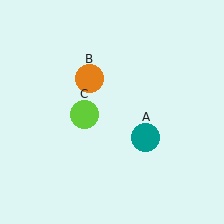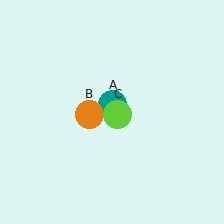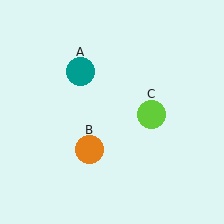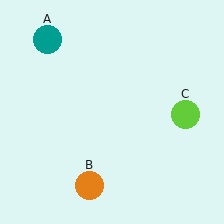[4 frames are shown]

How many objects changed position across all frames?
3 objects changed position: teal circle (object A), orange circle (object B), lime circle (object C).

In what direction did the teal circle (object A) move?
The teal circle (object A) moved up and to the left.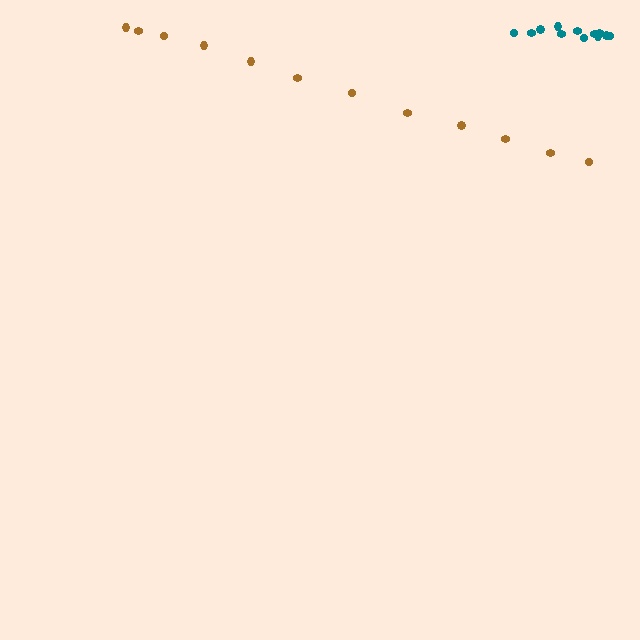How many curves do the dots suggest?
There are 2 distinct paths.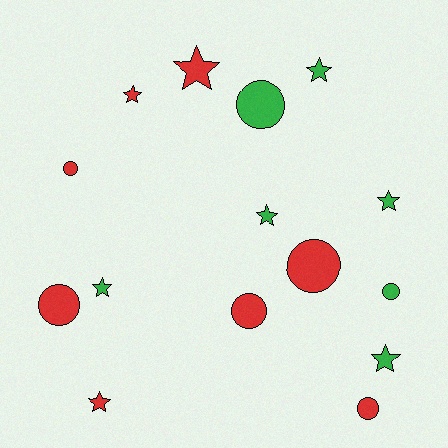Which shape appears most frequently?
Star, with 8 objects.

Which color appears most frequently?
Red, with 8 objects.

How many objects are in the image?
There are 15 objects.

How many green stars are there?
There are 5 green stars.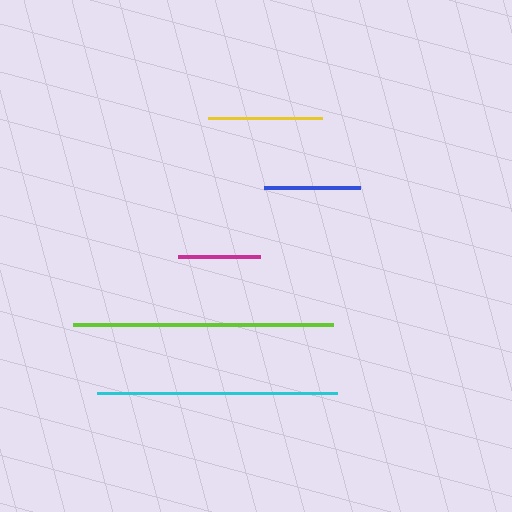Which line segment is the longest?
The lime line is the longest at approximately 260 pixels.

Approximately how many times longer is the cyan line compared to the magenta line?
The cyan line is approximately 2.9 times the length of the magenta line.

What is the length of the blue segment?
The blue segment is approximately 95 pixels long.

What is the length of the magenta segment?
The magenta segment is approximately 82 pixels long.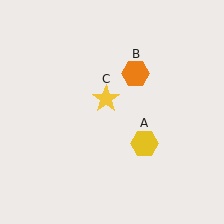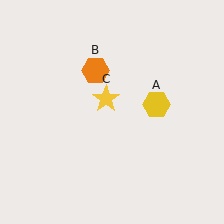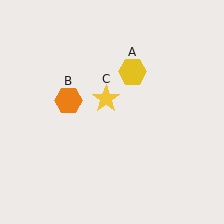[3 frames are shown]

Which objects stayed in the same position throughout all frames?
Yellow star (object C) remained stationary.